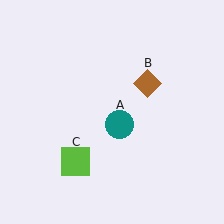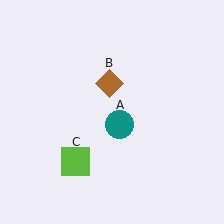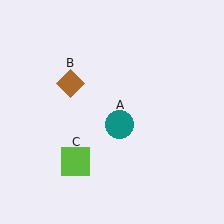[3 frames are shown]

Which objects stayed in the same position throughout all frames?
Teal circle (object A) and lime square (object C) remained stationary.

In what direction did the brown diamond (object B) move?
The brown diamond (object B) moved left.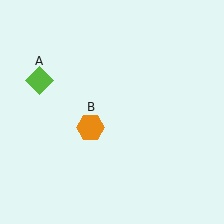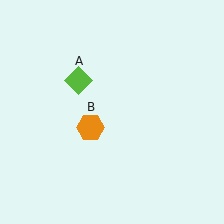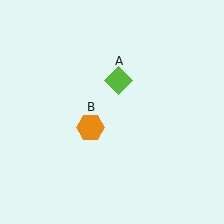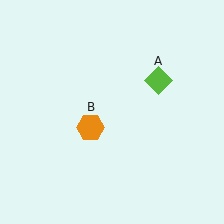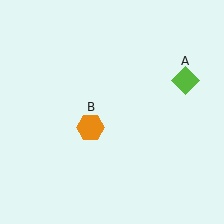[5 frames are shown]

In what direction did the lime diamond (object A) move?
The lime diamond (object A) moved right.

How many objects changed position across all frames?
1 object changed position: lime diamond (object A).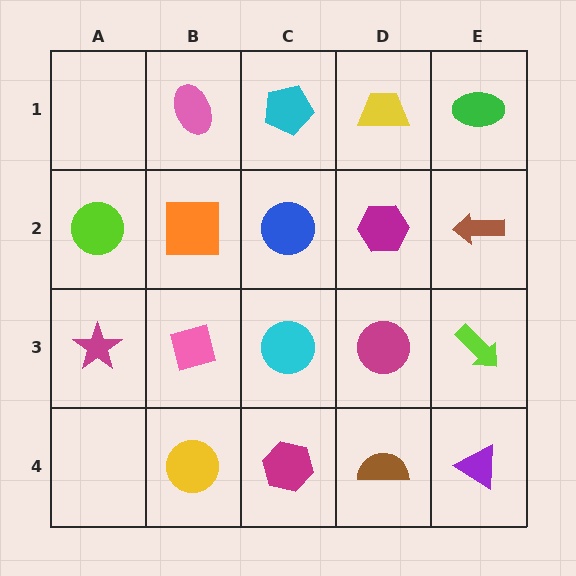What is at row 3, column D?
A magenta circle.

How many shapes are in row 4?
4 shapes.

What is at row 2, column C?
A blue circle.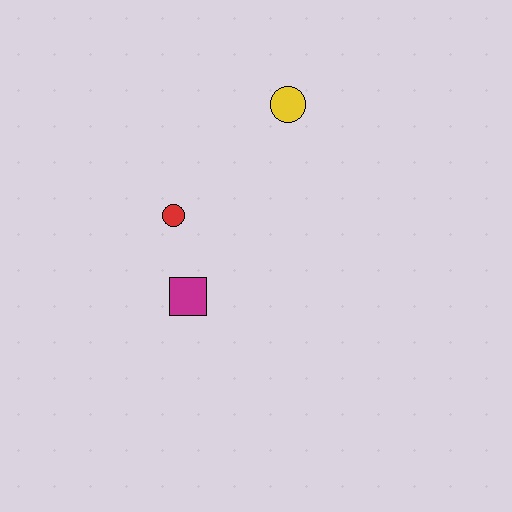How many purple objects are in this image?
There are no purple objects.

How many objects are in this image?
There are 3 objects.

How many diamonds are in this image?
There are no diamonds.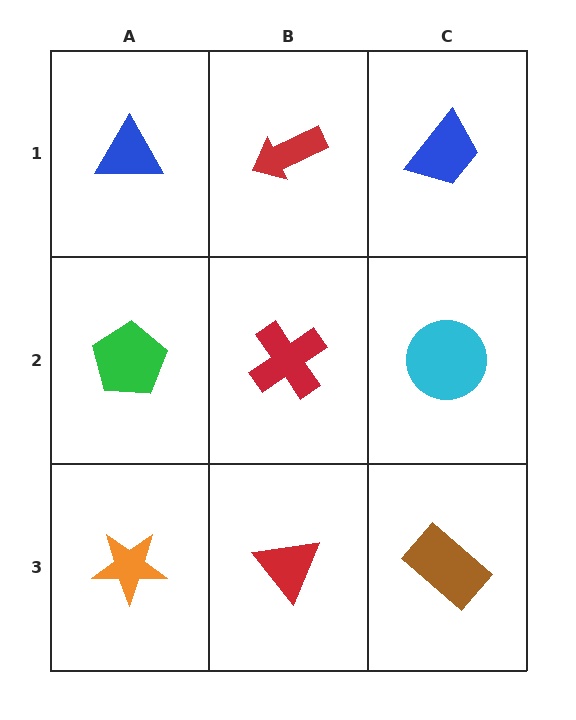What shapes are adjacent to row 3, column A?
A green pentagon (row 2, column A), a red triangle (row 3, column B).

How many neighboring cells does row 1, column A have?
2.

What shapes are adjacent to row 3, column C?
A cyan circle (row 2, column C), a red triangle (row 3, column B).